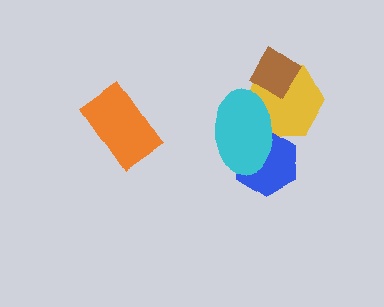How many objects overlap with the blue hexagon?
2 objects overlap with the blue hexagon.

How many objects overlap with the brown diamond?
1 object overlaps with the brown diamond.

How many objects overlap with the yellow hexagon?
3 objects overlap with the yellow hexagon.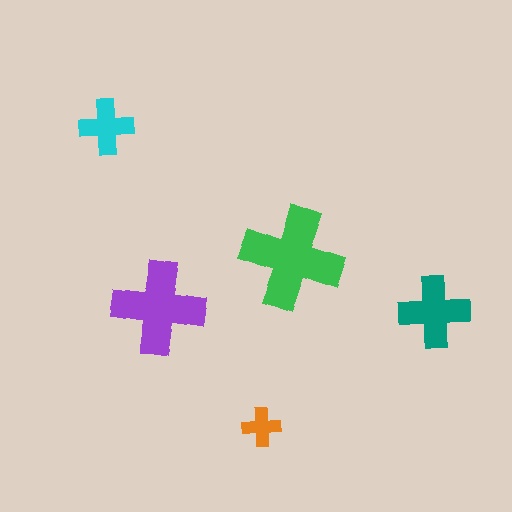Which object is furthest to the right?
The teal cross is rightmost.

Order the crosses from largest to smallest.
the green one, the purple one, the teal one, the cyan one, the orange one.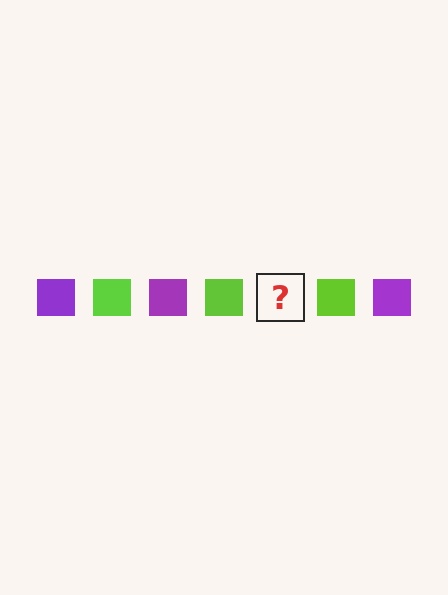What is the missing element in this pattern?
The missing element is a purple square.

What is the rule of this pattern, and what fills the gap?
The rule is that the pattern cycles through purple, lime squares. The gap should be filled with a purple square.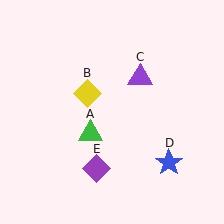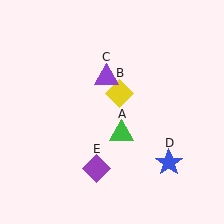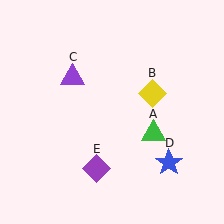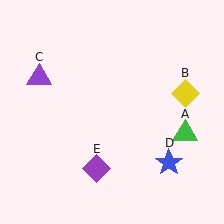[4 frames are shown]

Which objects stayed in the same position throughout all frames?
Blue star (object D) and purple diamond (object E) remained stationary.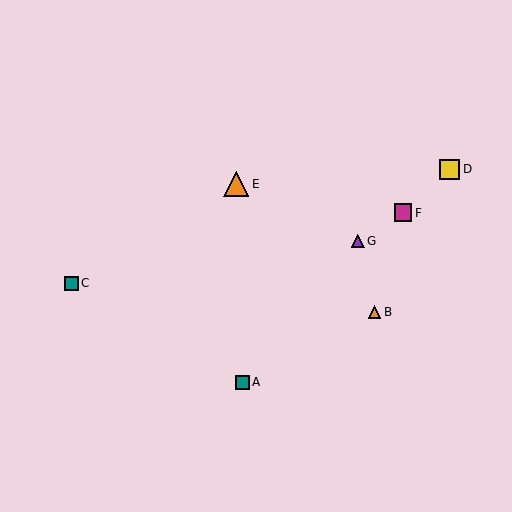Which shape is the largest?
The orange triangle (labeled E) is the largest.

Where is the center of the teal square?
The center of the teal square is at (71, 283).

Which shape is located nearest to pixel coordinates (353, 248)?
The purple triangle (labeled G) at (358, 241) is nearest to that location.